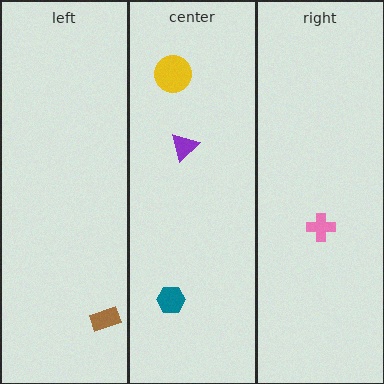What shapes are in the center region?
The purple triangle, the teal hexagon, the yellow circle.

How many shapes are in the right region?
1.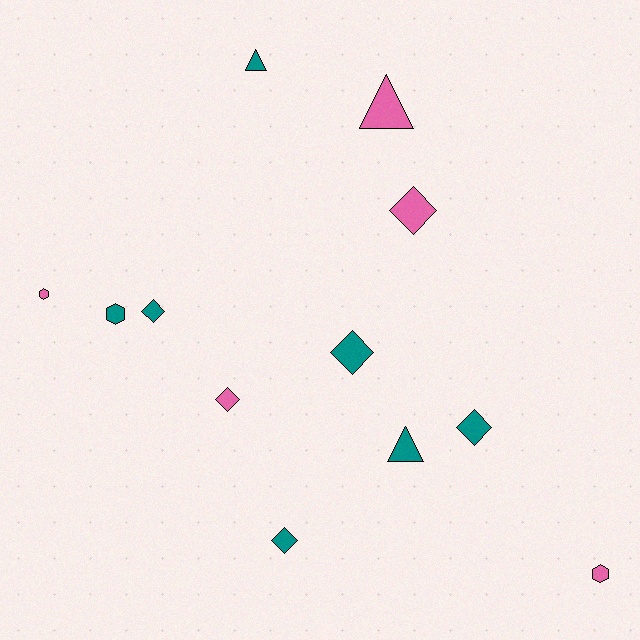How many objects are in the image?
There are 12 objects.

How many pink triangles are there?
There is 1 pink triangle.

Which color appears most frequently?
Teal, with 7 objects.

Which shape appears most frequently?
Diamond, with 6 objects.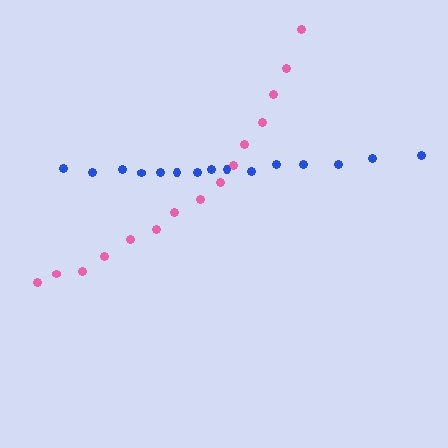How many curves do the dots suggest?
There are 2 distinct paths.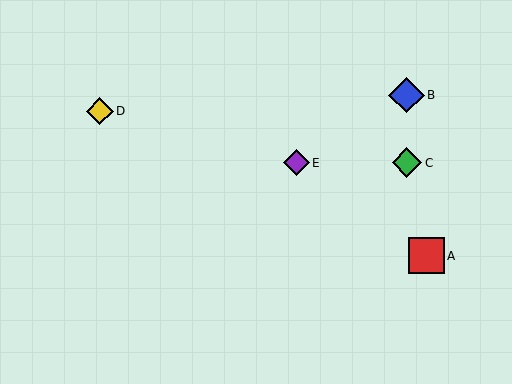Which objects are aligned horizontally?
Objects C, E are aligned horizontally.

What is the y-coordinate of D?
Object D is at y≈111.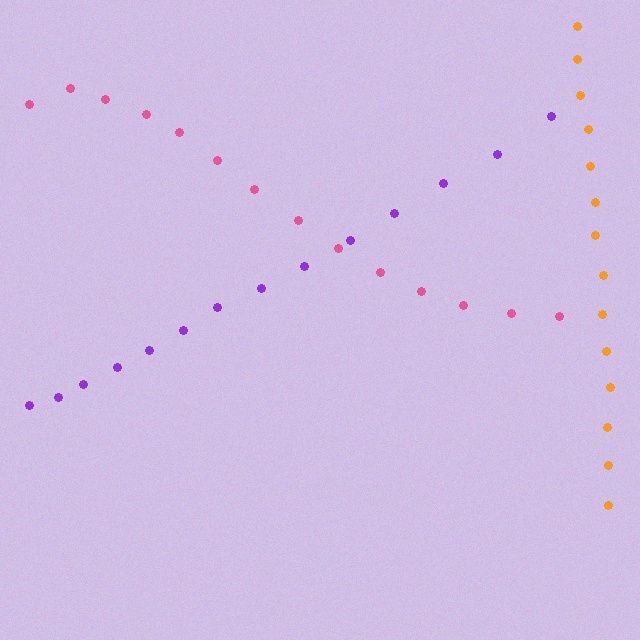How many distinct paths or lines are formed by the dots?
There are 3 distinct paths.